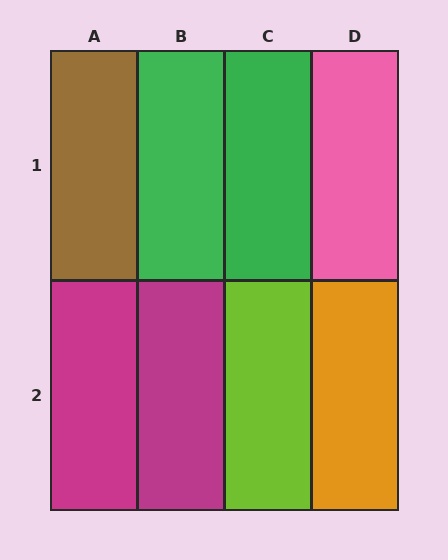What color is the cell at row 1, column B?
Green.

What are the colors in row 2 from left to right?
Magenta, magenta, lime, orange.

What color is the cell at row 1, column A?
Brown.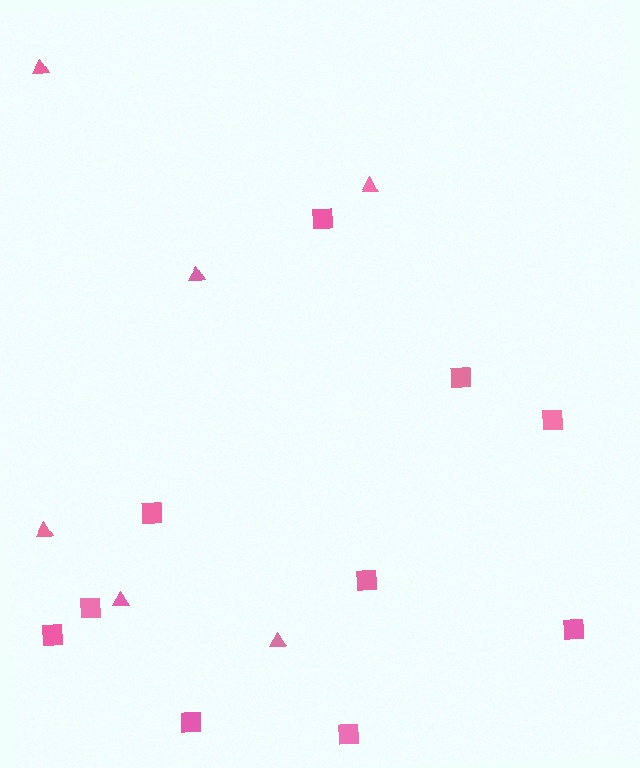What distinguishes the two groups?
There are 2 groups: one group of triangles (6) and one group of squares (10).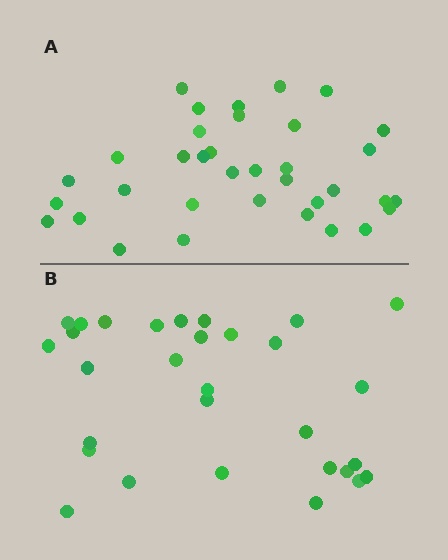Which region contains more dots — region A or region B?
Region A (the top region) has more dots.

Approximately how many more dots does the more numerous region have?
Region A has about 5 more dots than region B.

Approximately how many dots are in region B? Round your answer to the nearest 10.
About 30 dots.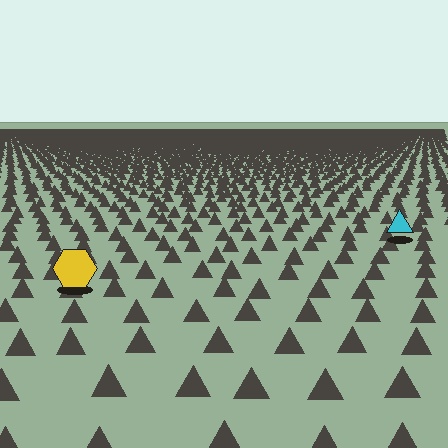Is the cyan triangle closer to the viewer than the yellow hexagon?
No. The yellow hexagon is closer — you can tell from the texture gradient: the ground texture is coarser near it.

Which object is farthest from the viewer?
The cyan triangle is farthest from the viewer. It appears smaller and the ground texture around it is denser.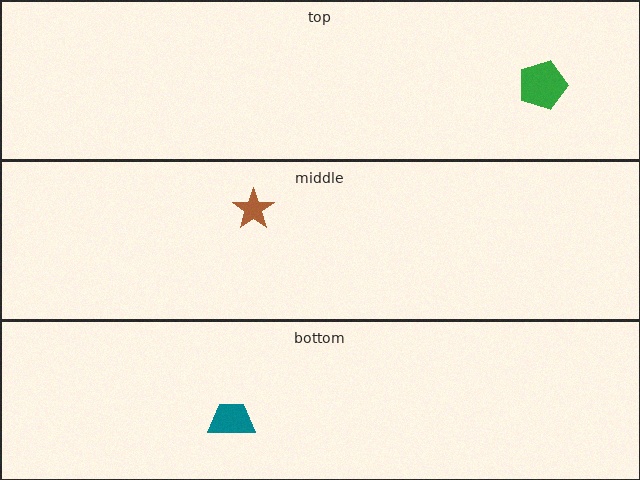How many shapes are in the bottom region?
1.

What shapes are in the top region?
The green pentagon.